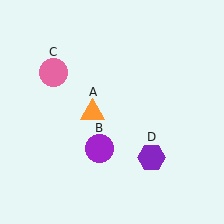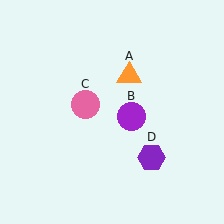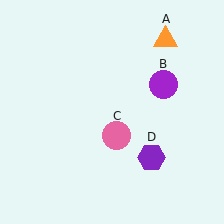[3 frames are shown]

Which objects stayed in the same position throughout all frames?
Purple hexagon (object D) remained stationary.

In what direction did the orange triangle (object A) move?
The orange triangle (object A) moved up and to the right.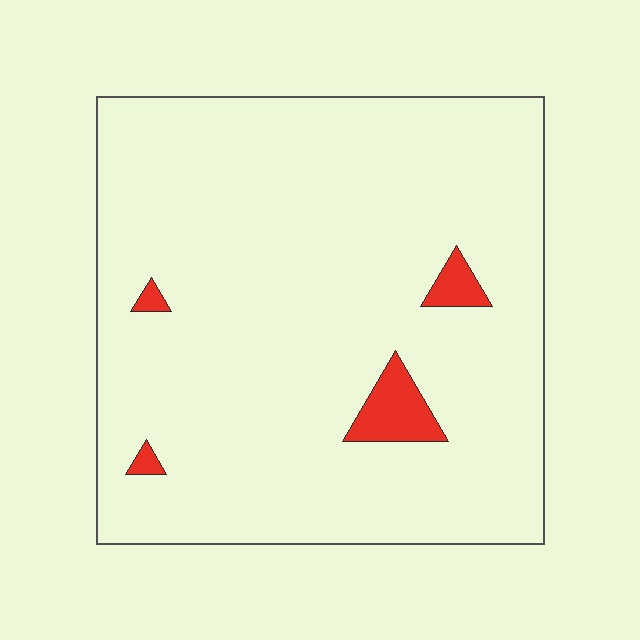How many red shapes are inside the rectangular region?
4.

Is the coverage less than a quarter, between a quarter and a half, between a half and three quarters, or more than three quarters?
Less than a quarter.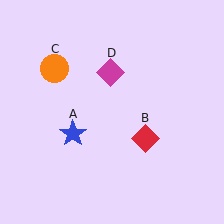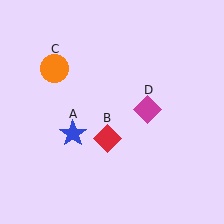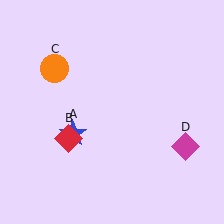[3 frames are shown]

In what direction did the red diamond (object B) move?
The red diamond (object B) moved left.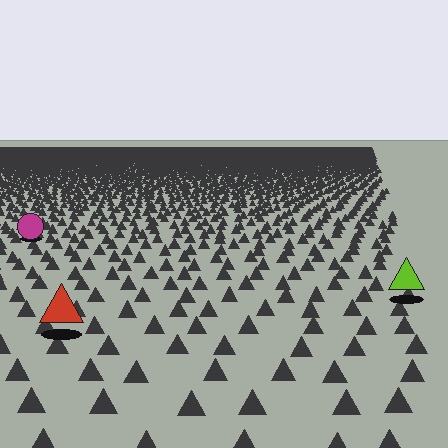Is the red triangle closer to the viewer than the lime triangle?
Yes. The red triangle is closer — you can tell from the texture gradient: the ground texture is coarser near it.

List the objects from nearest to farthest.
From nearest to farthest: the red triangle, the lime triangle, the magenta circle.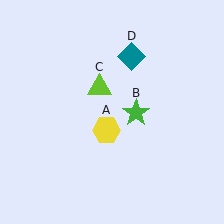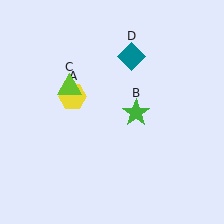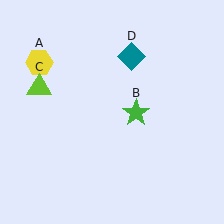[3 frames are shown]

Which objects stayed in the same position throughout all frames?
Green star (object B) and teal diamond (object D) remained stationary.